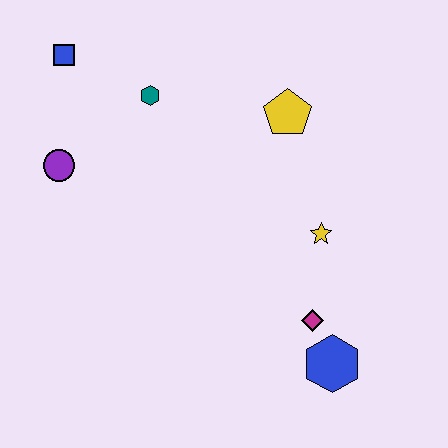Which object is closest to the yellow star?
The magenta diamond is closest to the yellow star.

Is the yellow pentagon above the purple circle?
Yes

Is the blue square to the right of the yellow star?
No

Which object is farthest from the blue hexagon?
The blue square is farthest from the blue hexagon.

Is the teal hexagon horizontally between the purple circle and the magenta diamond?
Yes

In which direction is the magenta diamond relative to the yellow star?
The magenta diamond is below the yellow star.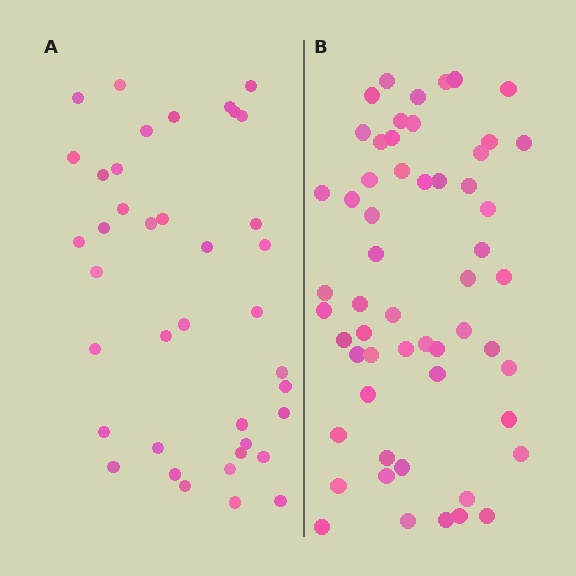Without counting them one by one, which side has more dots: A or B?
Region B (the right region) has more dots.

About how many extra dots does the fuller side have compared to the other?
Region B has approximately 15 more dots than region A.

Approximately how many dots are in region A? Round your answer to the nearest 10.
About 40 dots. (The exact count is 39, which rounds to 40.)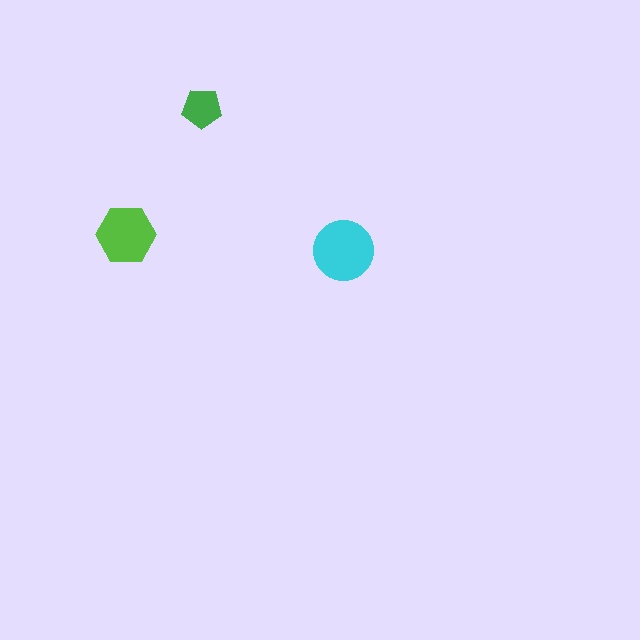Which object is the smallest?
The green pentagon.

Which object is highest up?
The green pentagon is topmost.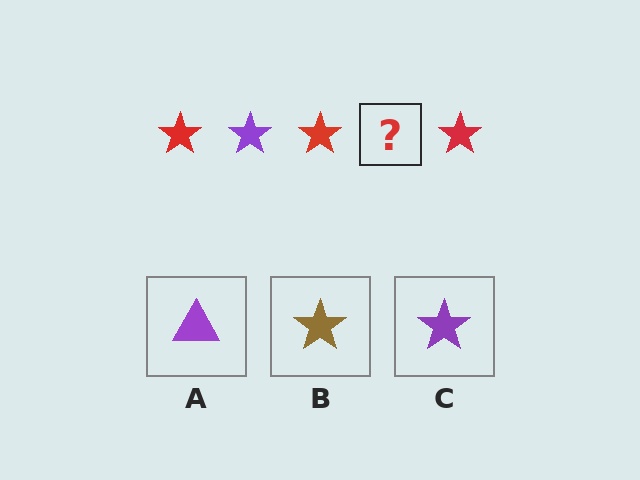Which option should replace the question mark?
Option C.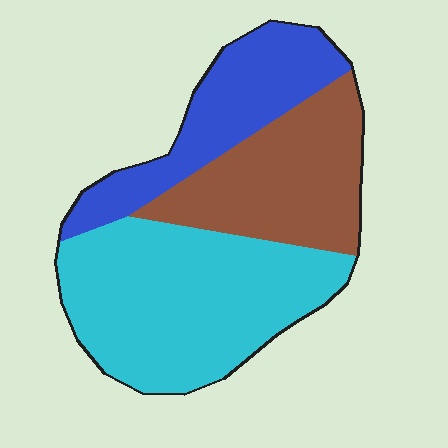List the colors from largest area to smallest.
From largest to smallest: cyan, brown, blue.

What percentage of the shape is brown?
Brown takes up between a quarter and a half of the shape.